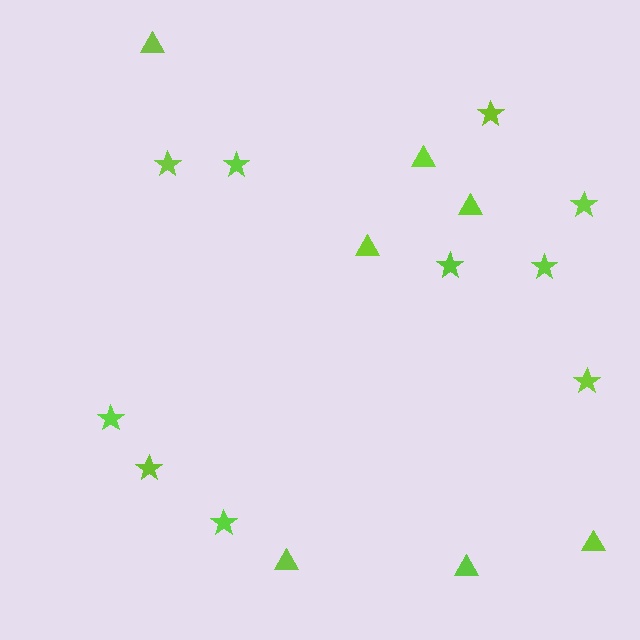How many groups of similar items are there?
There are 2 groups: one group of stars (10) and one group of triangles (7).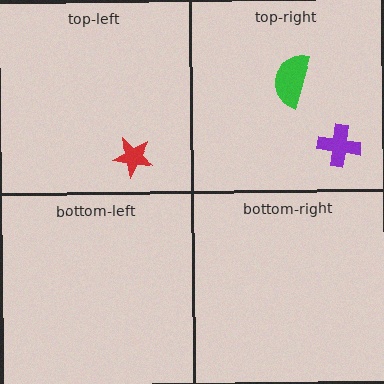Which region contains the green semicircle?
The top-right region.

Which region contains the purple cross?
The top-right region.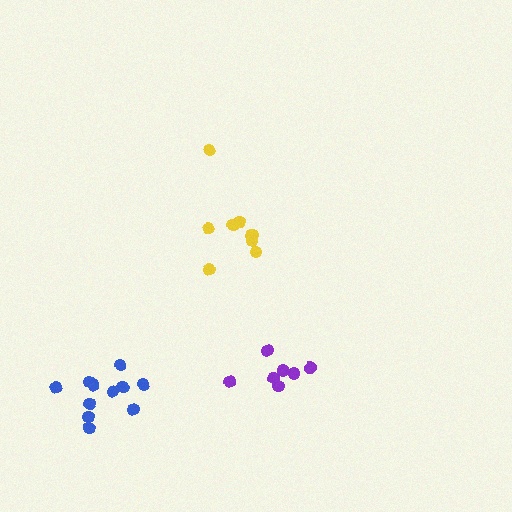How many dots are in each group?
Group 1: 9 dots, Group 2: 7 dots, Group 3: 11 dots (27 total).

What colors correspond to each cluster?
The clusters are colored: yellow, purple, blue.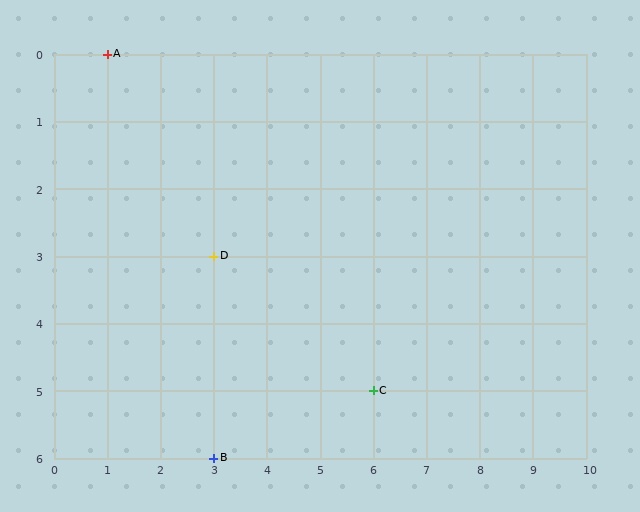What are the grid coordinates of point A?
Point A is at grid coordinates (1, 0).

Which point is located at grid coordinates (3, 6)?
Point B is at (3, 6).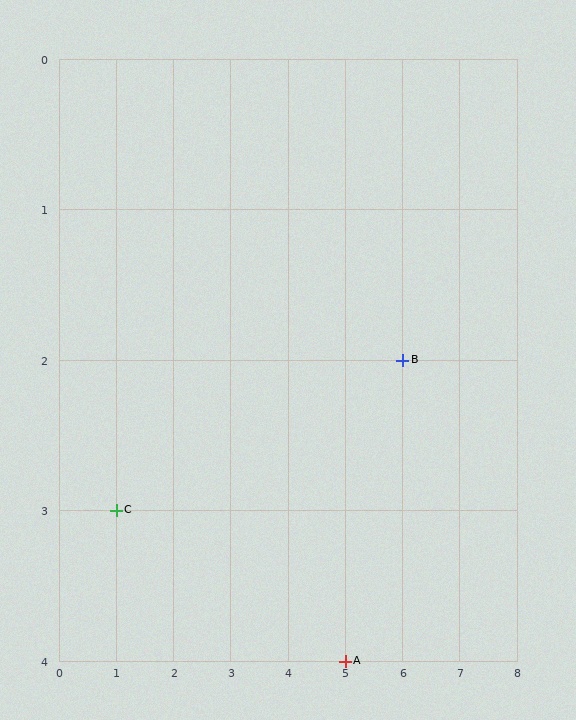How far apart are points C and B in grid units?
Points C and B are 5 columns and 1 row apart (about 5.1 grid units diagonally).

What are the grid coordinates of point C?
Point C is at grid coordinates (1, 3).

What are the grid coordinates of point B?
Point B is at grid coordinates (6, 2).